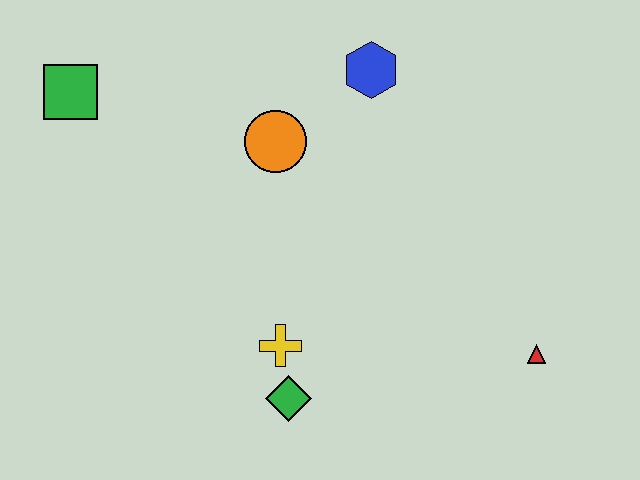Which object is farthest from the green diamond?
The green square is farthest from the green diamond.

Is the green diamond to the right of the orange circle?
Yes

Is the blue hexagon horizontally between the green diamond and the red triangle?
Yes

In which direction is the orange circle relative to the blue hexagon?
The orange circle is to the left of the blue hexagon.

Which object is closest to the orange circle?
The blue hexagon is closest to the orange circle.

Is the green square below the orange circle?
No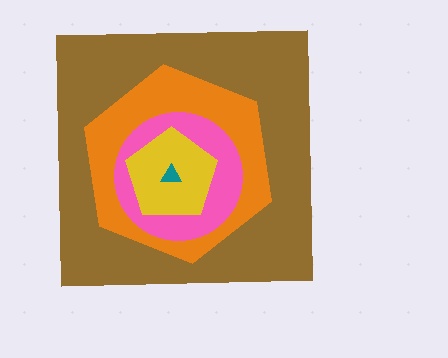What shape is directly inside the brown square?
The orange hexagon.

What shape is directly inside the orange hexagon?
The pink circle.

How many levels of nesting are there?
5.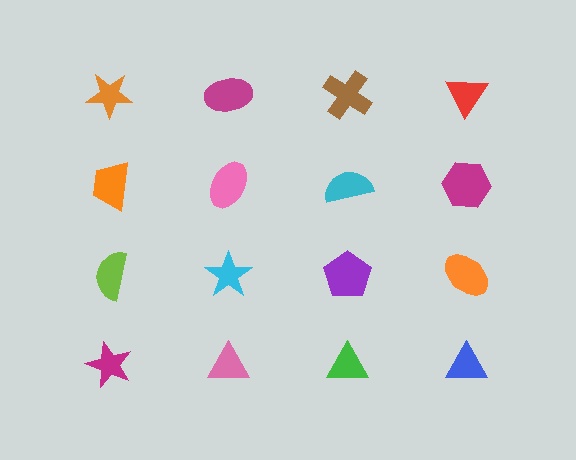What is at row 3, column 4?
An orange ellipse.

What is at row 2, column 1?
An orange trapezoid.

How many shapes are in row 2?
4 shapes.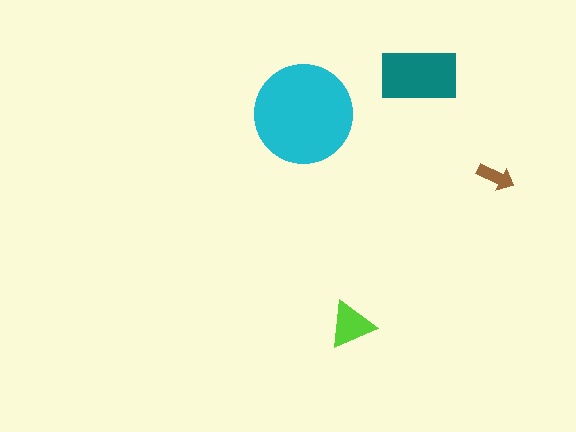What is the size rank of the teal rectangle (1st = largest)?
2nd.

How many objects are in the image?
There are 4 objects in the image.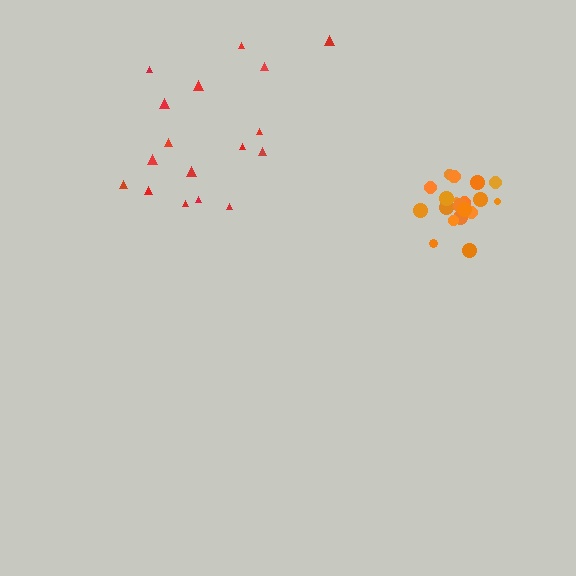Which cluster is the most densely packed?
Orange.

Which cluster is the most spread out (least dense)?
Red.